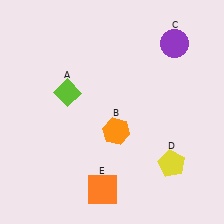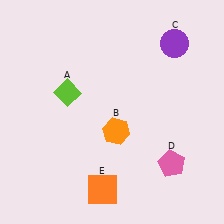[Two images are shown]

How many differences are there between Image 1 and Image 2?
There is 1 difference between the two images.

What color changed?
The pentagon (D) changed from yellow in Image 1 to pink in Image 2.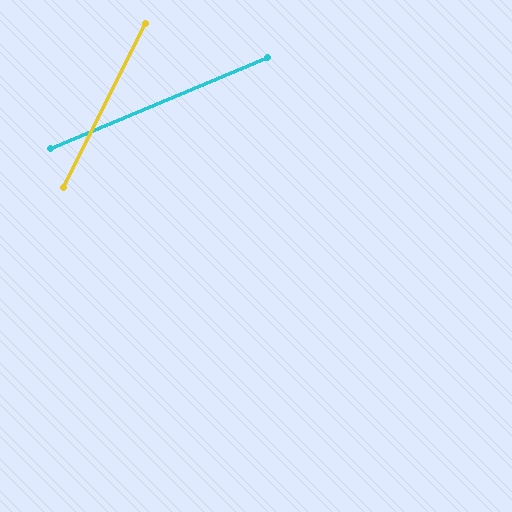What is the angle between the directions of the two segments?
Approximately 41 degrees.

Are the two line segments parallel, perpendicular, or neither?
Neither parallel nor perpendicular — they differ by about 41°.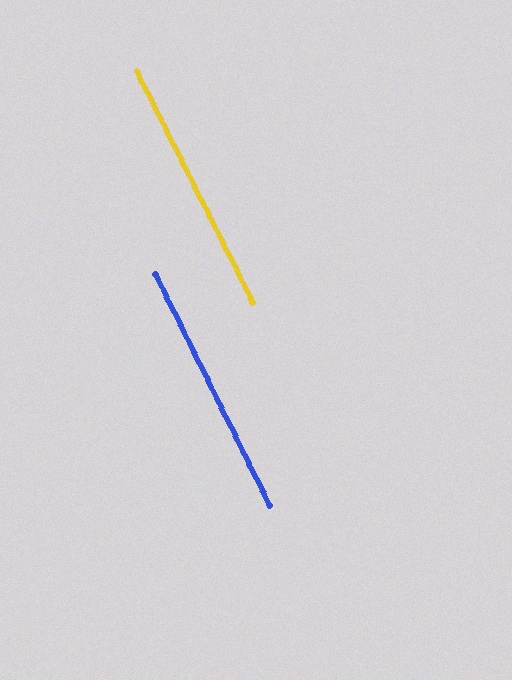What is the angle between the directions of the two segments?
Approximately 0 degrees.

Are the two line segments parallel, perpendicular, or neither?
Parallel — their directions differ by only 0.3°.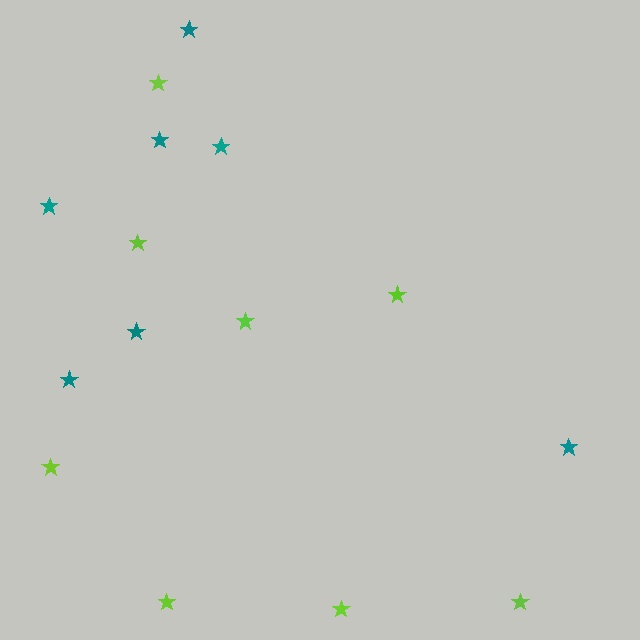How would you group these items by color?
There are 2 groups: one group of teal stars (7) and one group of lime stars (8).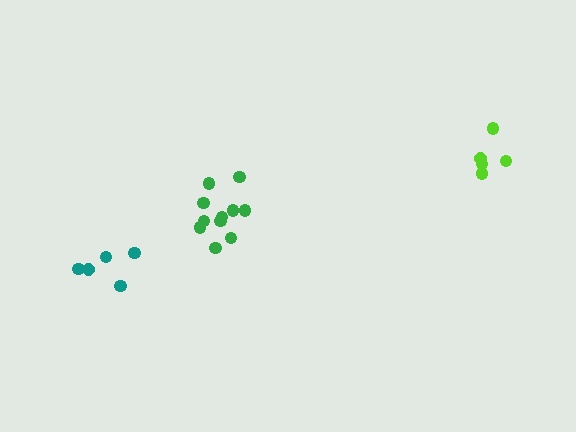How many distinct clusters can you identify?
There are 3 distinct clusters.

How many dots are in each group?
Group 1: 11 dots, Group 2: 5 dots, Group 3: 5 dots (21 total).